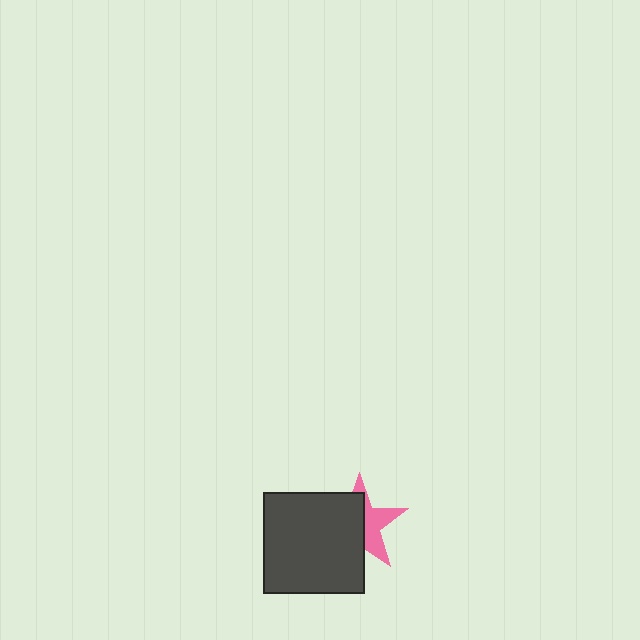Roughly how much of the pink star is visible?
A small part of it is visible (roughly 43%).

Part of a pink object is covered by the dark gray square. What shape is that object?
It is a star.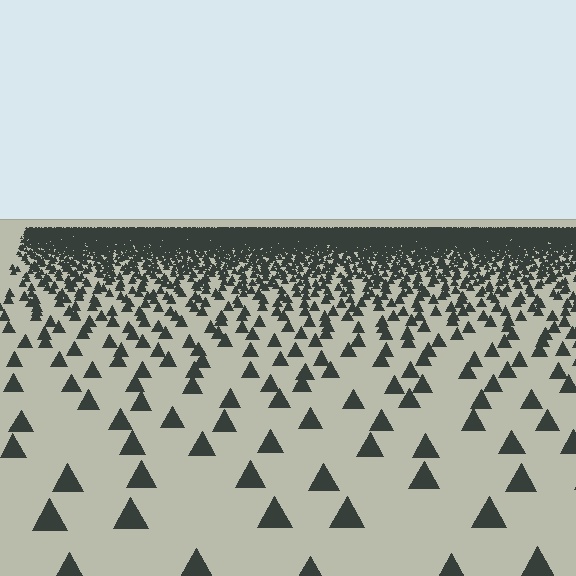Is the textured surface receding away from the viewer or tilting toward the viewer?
The surface is receding away from the viewer. Texture elements get smaller and denser toward the top.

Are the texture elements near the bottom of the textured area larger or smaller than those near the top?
Larger. Near the bottom, elements are closer to the viewer and appear at a bigger on-screen size.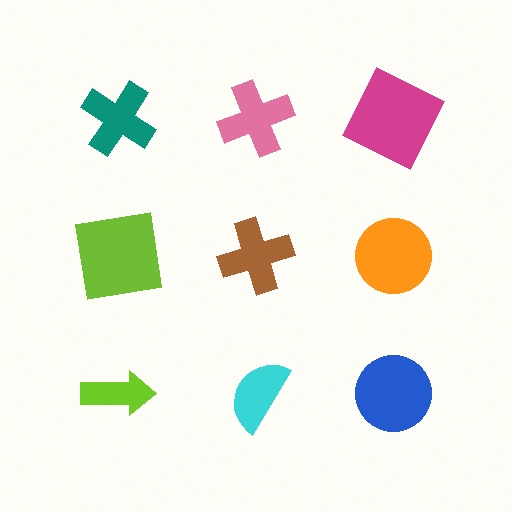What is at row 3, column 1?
A lime arrow.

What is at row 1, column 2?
A pink cross.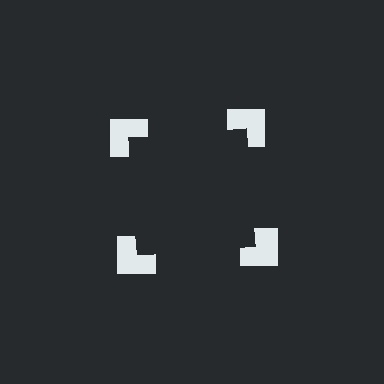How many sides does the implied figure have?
4 sides.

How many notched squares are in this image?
There are 4 — one at each vertex of the illusory square.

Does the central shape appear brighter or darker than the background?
It typically appears slightly darker than the background, even though no actual brightness change is drawn.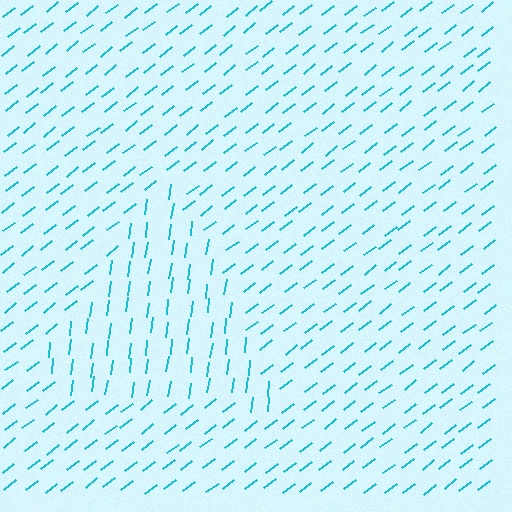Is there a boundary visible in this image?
Yes, there is a texture boundary formed by a change in line orientation.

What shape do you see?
I see a triangle.